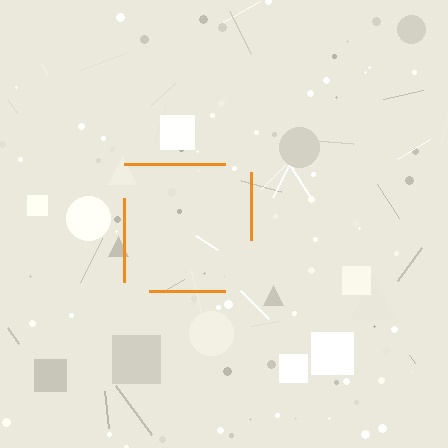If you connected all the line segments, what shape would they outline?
They would outline a square.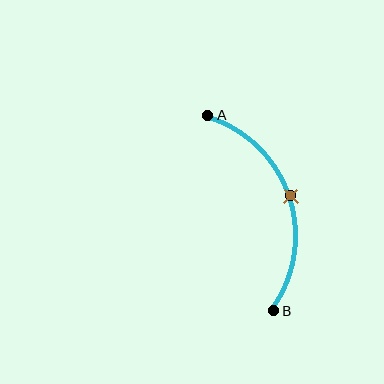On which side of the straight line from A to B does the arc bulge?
The arc bulges to the right of the straight line connecting A and B.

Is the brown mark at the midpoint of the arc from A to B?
Yes. The brown mark lies on the arc at equal arc-length from both A and B — it is the arc midpoint.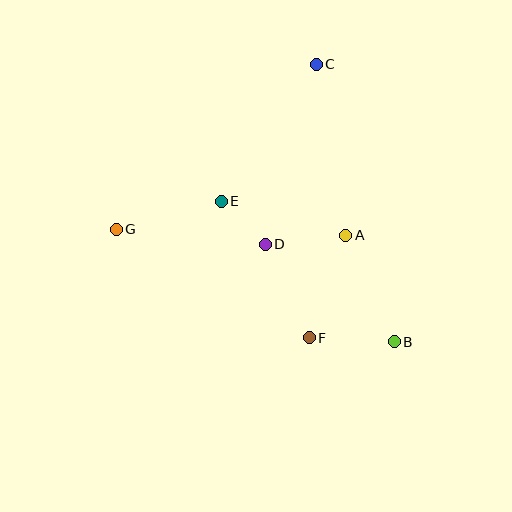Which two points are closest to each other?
Points D and E are closest to each other.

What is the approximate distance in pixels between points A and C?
The distance between A and C is approximately 173 pixels.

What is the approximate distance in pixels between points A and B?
The distance between A and B is approximately 117 pixels.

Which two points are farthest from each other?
Points B and G are farthest from each other.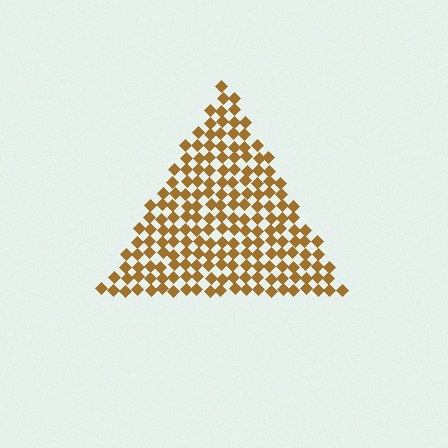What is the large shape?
The large shape is a triangle.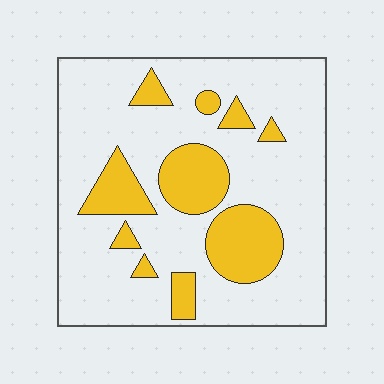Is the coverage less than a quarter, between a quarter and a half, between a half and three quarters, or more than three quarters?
Less than a quarter.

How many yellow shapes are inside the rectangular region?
10.